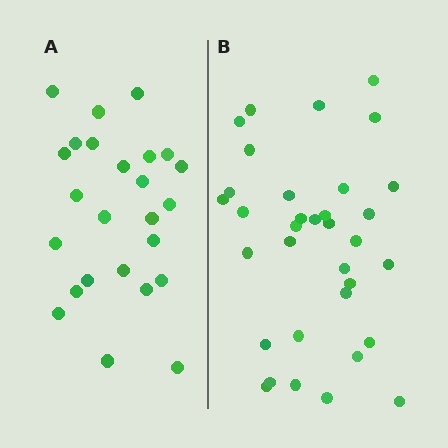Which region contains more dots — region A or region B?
Region B (the right region) has more dots.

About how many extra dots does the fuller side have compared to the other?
Region B has roughly 8 or so more dots than region A.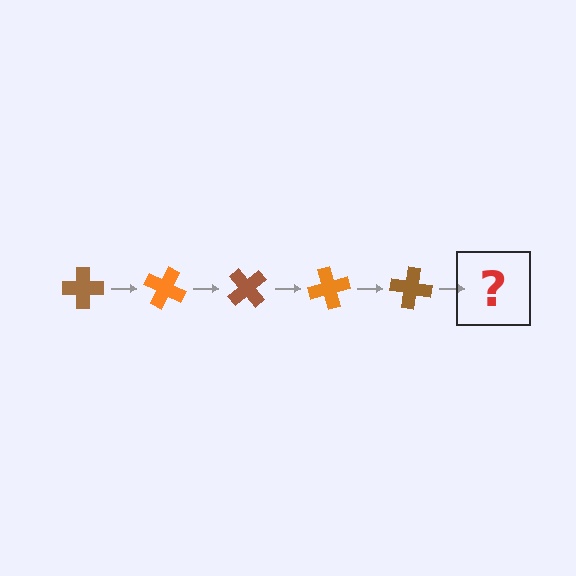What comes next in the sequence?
The next element should be an orange cross, rotated 125 degrees from the start.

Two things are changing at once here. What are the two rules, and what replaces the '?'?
The two rules are that it rotates 25 degrees each step and the color cycles through brown and orange. The '?' should be an orange cross, rotated 125 degrees from the start.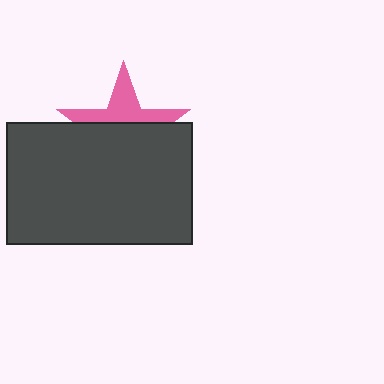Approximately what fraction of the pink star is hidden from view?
Roughly 61% of the pink star is hidden behind the dark gray rectangle.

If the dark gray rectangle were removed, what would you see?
You would see the complete pink star.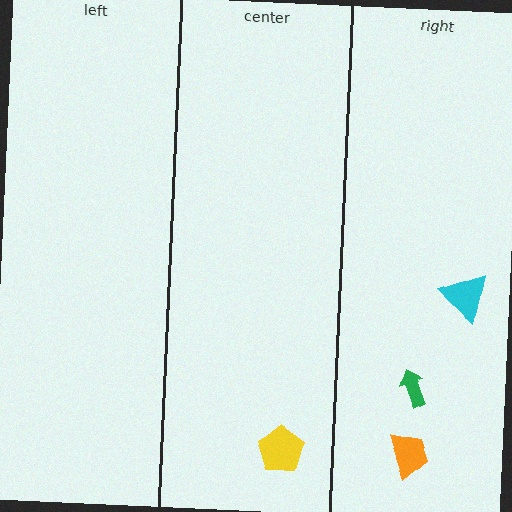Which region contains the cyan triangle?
The right region.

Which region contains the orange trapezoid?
The right region.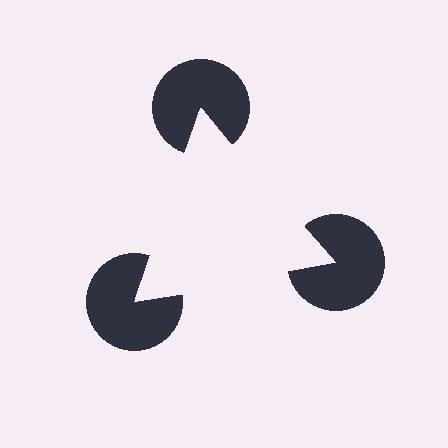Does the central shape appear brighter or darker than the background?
It typically appears slightly brighter than the background, even though no actual brightness change is drawn.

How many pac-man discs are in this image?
There are 3 — one at each vertex of the illusory triangle.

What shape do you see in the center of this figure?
An illusory triangle — its edges are inferred from the aligned wedge cuts in the pac-man discs, not physically drawn.